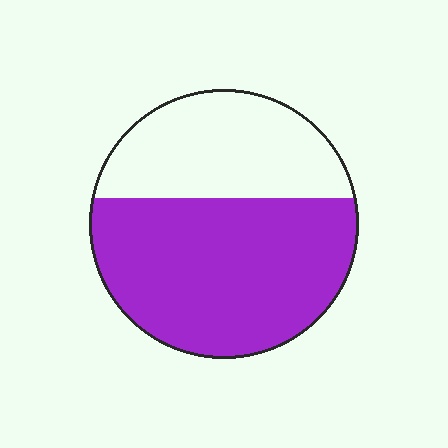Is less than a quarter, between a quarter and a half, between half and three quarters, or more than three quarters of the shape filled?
Between half and three quarters.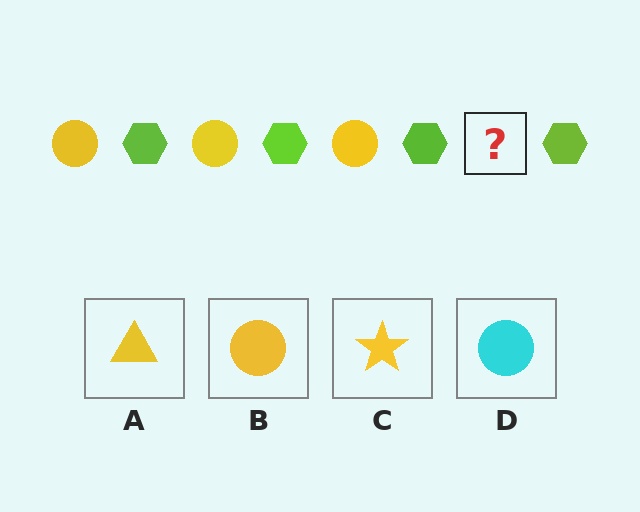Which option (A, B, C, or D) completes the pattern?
B.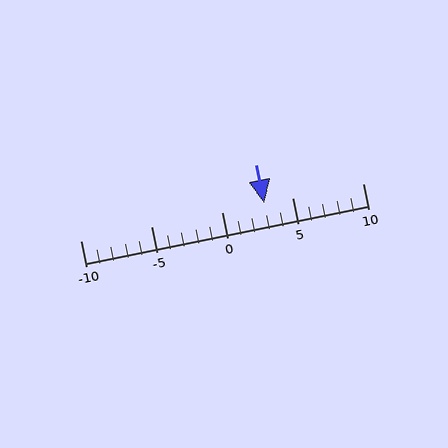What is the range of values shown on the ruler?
The ruler shows values from -10 to 10.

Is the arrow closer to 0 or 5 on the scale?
The arrow is closer to 5.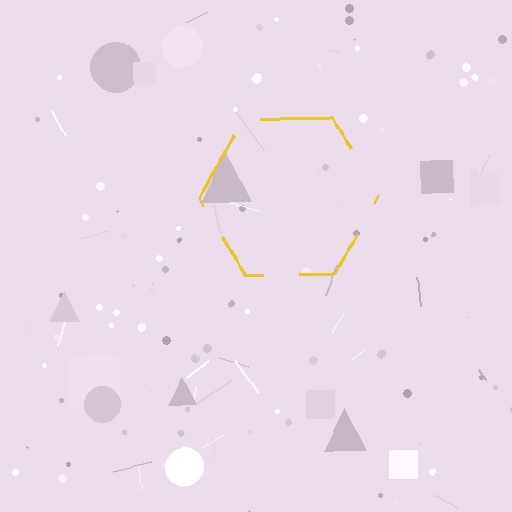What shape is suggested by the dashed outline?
The dashed outline suggests a hexagon.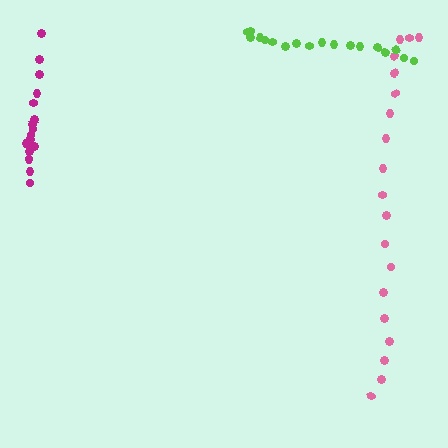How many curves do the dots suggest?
There are 3 distinct paths.